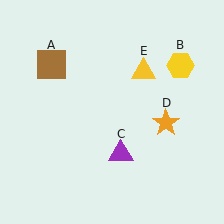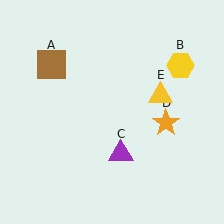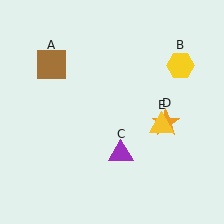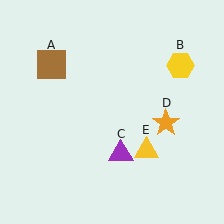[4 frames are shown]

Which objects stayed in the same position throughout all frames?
Brown square (object A) and yellow hexagon (object B) and purple triangle (object C) and orange star (object D) remained stationary.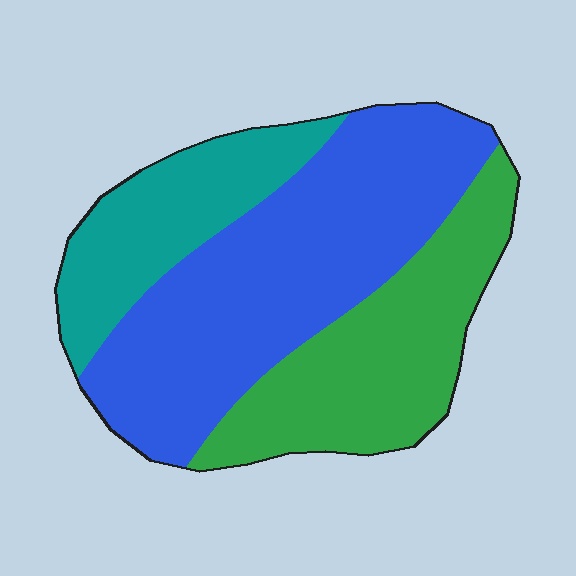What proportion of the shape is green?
Green covers 31% of the shape.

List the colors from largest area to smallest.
From largest to smallest: blue, green, teal.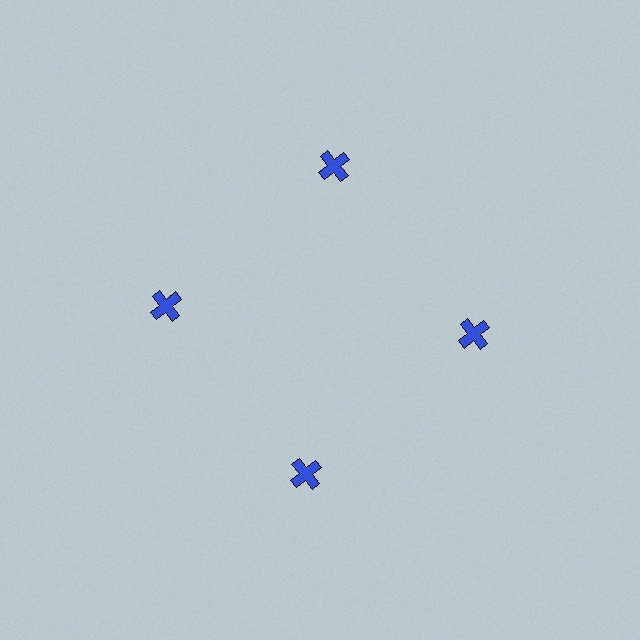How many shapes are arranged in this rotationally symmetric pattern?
There are 4 shapes, arranged in 4 groups of 1.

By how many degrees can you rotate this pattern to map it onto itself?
The pattern maps onto itself every 90 degrees of rotation.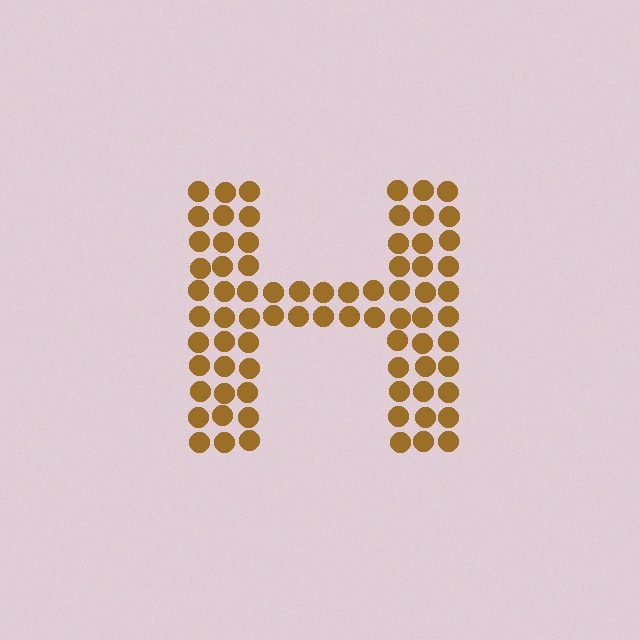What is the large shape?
The large shape is the letter H.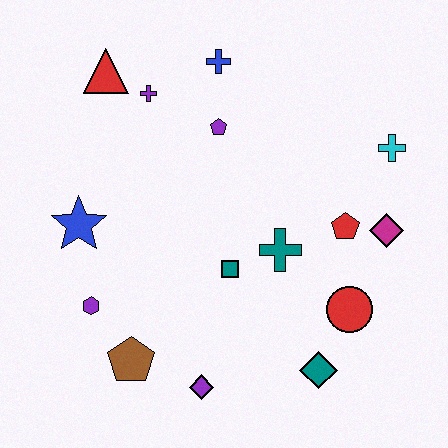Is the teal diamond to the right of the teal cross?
Yes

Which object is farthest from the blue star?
The cyan cross is farthest from the blue star.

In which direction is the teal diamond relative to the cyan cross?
The teal diamond is below the cyan cross.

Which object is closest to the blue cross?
The purple pentagon is closest to the blue cross.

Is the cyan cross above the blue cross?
No